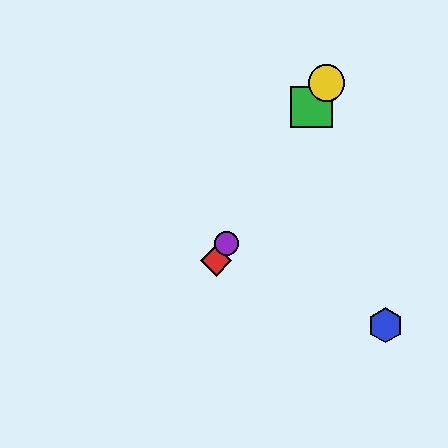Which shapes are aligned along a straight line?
The red diamond, the green square, the yellow circle, the purple circle are aligned along a straight line.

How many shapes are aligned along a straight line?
4 shapes (the red diamond, the green square, the yellow circle, the purple circle) are aligned along a straight line.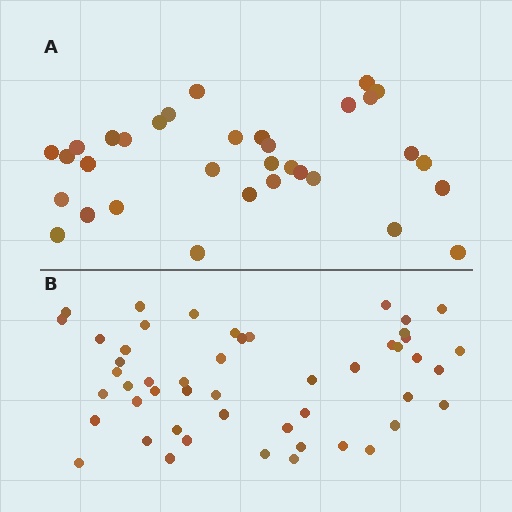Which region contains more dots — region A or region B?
Region B (the bottom region) has more dots.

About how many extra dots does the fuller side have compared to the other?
Region B has approximately 15 more dots than region A.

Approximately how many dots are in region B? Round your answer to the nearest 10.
About 50 dots.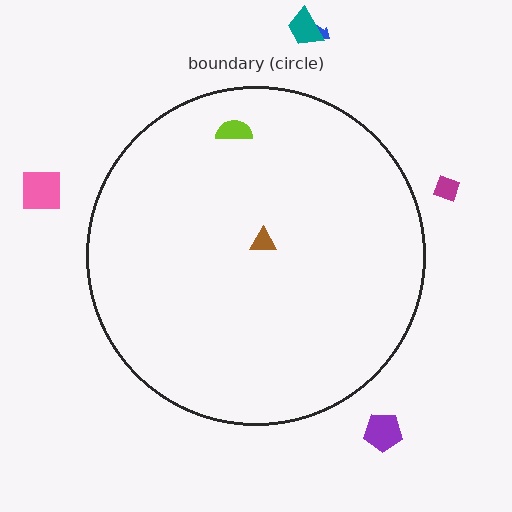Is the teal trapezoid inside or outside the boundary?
Outside.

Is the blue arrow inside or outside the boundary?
Outside.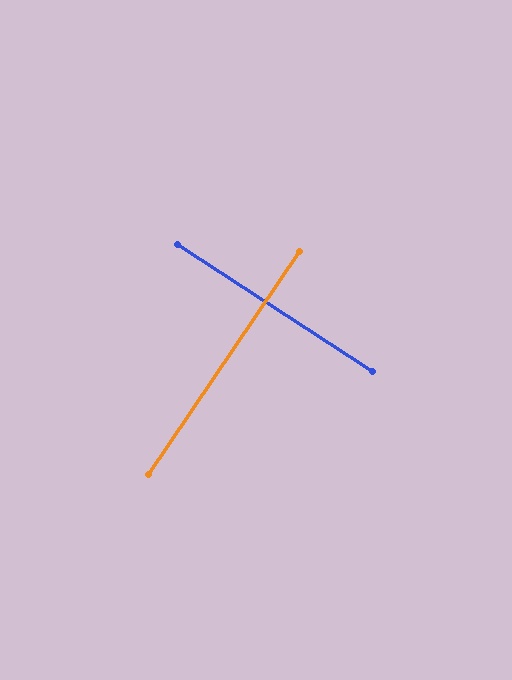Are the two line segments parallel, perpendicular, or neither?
Perpendicular — they meet at approximately 89°.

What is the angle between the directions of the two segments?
Approximately 89 degrees.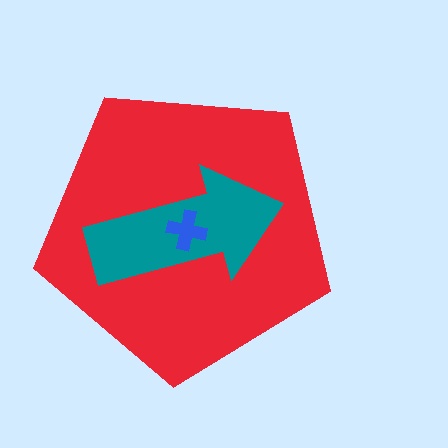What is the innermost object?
The blue cross.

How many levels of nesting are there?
3.